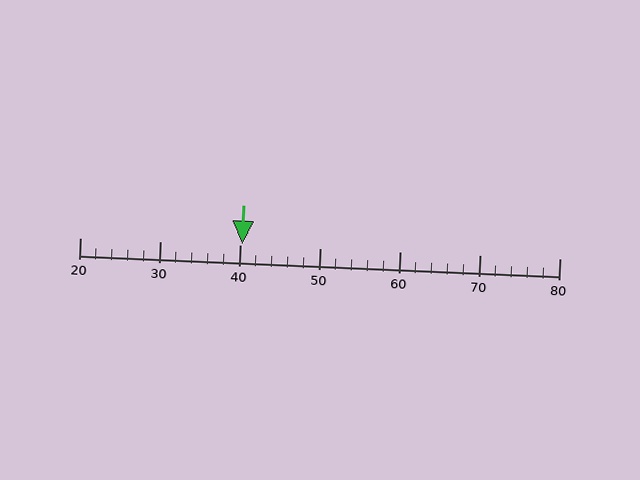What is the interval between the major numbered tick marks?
The major tick marks are spaced 10 units apart.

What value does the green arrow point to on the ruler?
The green arrow points to approximately 40.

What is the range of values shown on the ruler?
The ruler shows values from 20 to 80.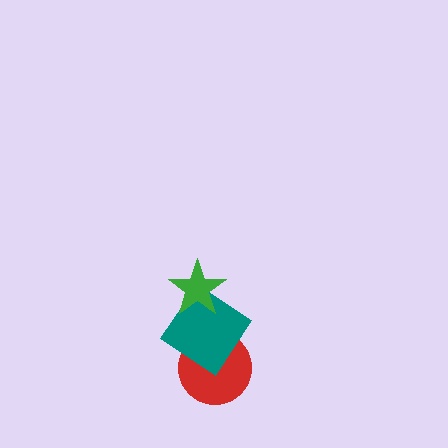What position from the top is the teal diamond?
The teal diamond is 2nd from the top.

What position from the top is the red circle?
The red circle is 3rd from the top.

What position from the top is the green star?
The green star is 1st from the top.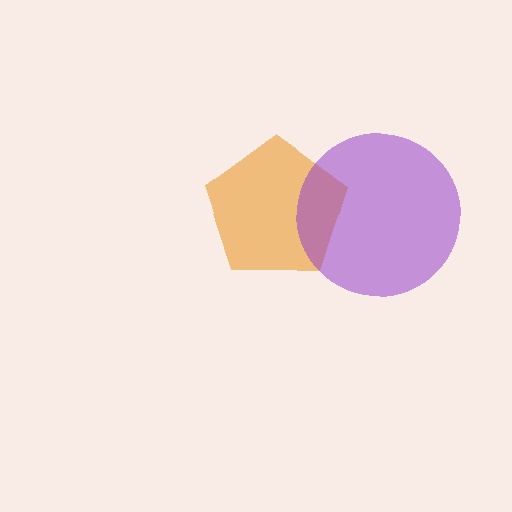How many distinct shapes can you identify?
There are 2 distinct shapes: an orange pentagon, a purple circle.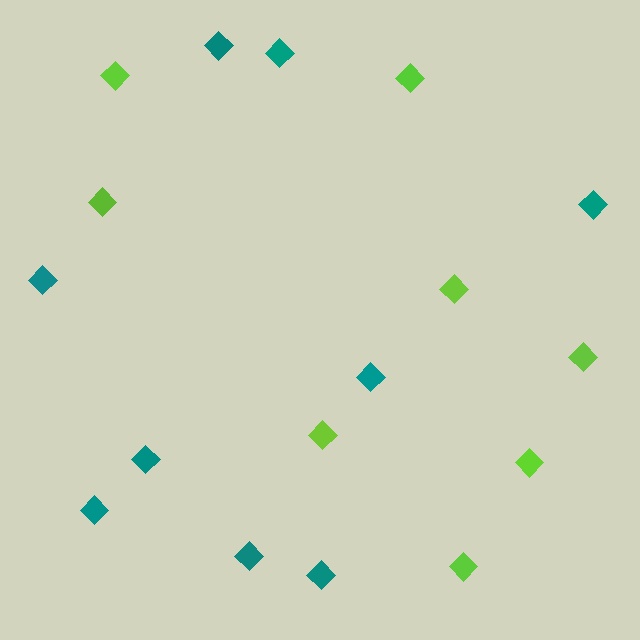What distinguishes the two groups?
There are 2 groups: one group of lime diamonds (8) and one group of teal diamonds (9).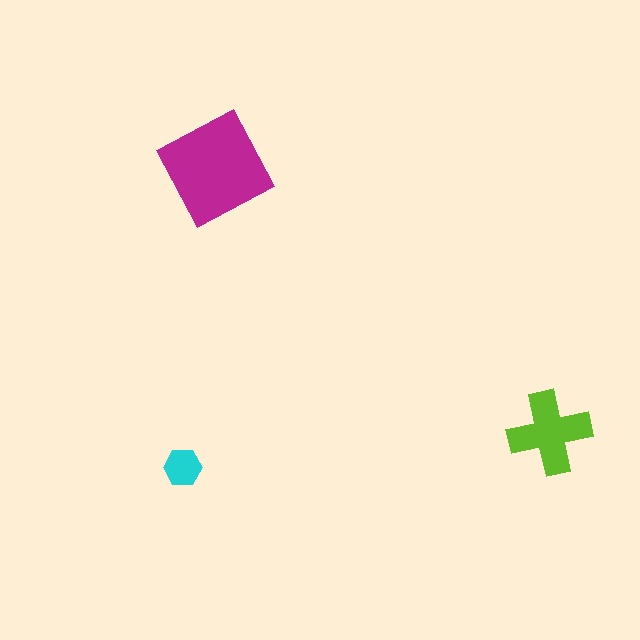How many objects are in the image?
There are 3 objects in the image.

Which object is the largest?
The magenta square.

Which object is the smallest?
The cyan hexagon.